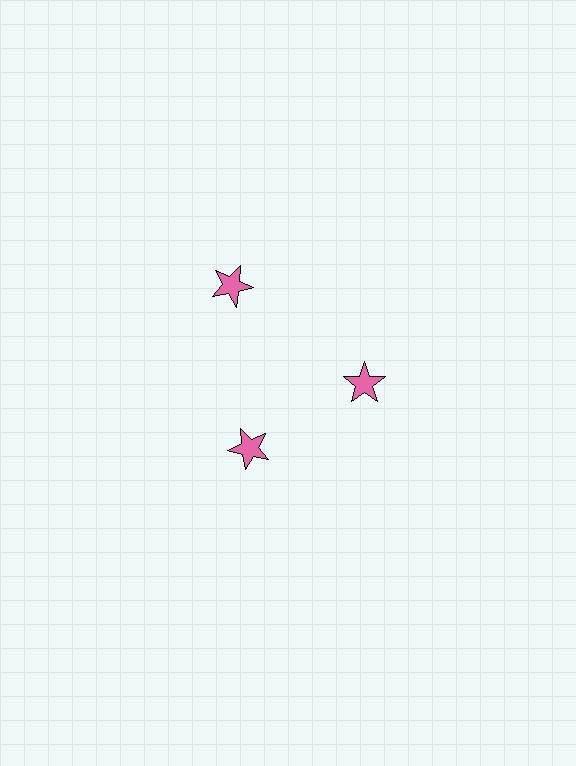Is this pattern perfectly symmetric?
No. The 3 pink stars are arranged in a ring, but one element near the 11 o'clock position is pushed outward from the center, breaking the 3-fold rotational symmetry.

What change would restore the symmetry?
The symmetry would be restored by moving it inward, back onto the ring so that all 3 stars sit at equal angles and equal distance from the center.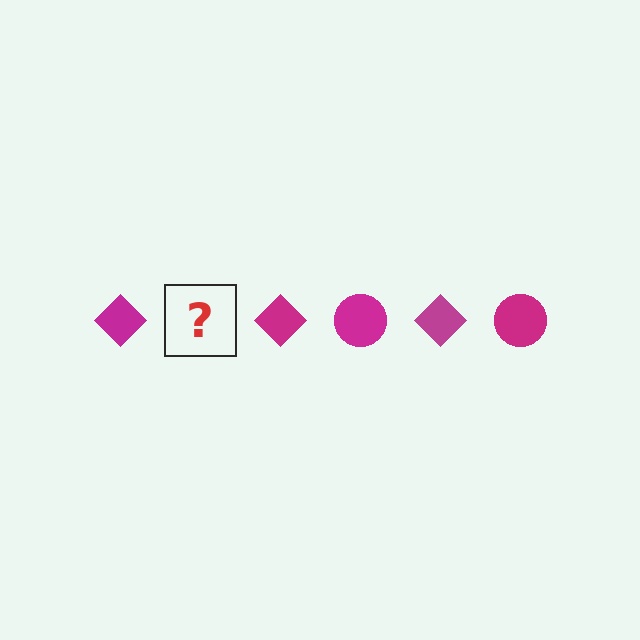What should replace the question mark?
The question mark should be replaced with a magenta circle.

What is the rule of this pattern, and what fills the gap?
The rule is that the pattern cycles through diamond, circle shapes in magenta. The gap should be filled with a magenta circle.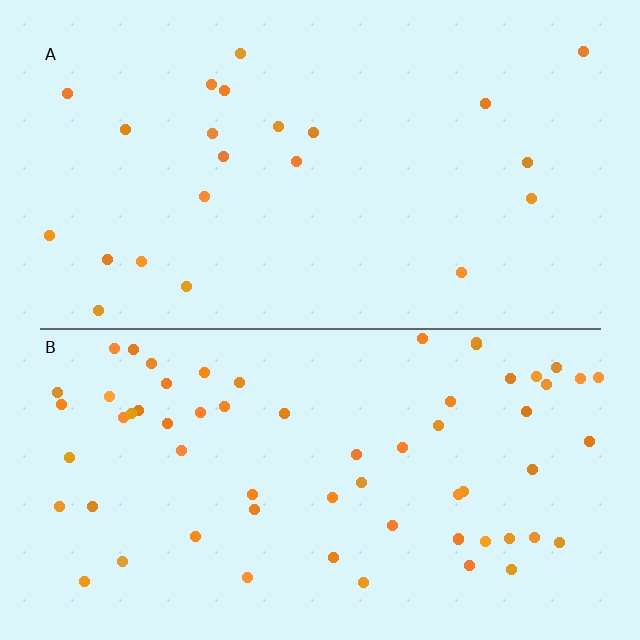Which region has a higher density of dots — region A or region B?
B (the bottom).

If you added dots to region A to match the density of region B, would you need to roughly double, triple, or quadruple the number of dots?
Approximately triple.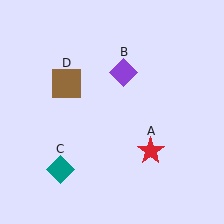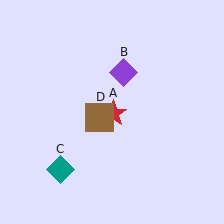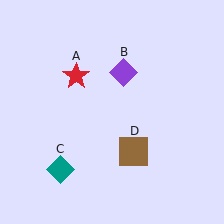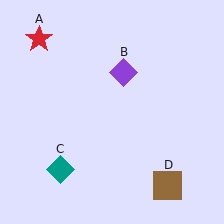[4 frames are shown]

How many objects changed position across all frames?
2 objects changed position: red star (object A), brown square (object D).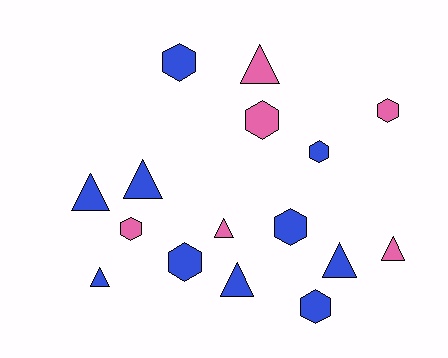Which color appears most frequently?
Blue, with 10 objects.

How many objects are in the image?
There are 16 objects.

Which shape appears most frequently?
Hexagon, with 8 objects.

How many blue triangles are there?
There are 5 blue triangles.